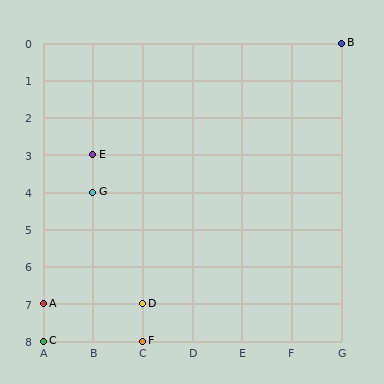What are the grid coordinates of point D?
Point D is at grid coordinates (C, 7).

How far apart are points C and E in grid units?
Points C and E are 1 column and 5 rows apart (about 5.1 grid units diagonally).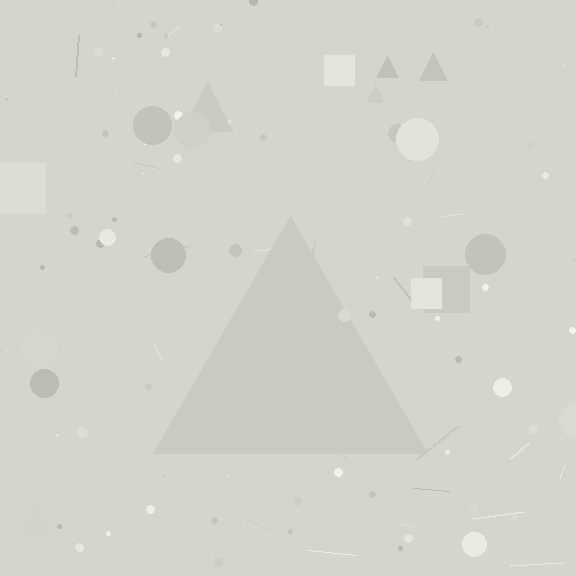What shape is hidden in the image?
A triangle is hidden in the image.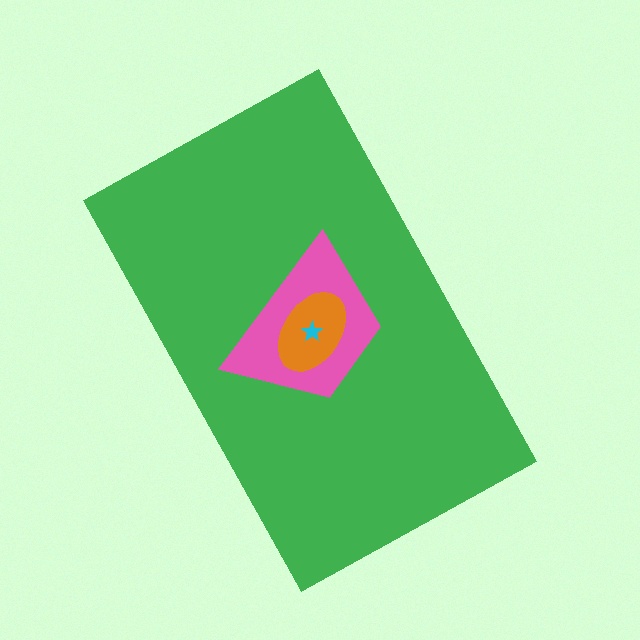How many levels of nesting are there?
4.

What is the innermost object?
The cyan star.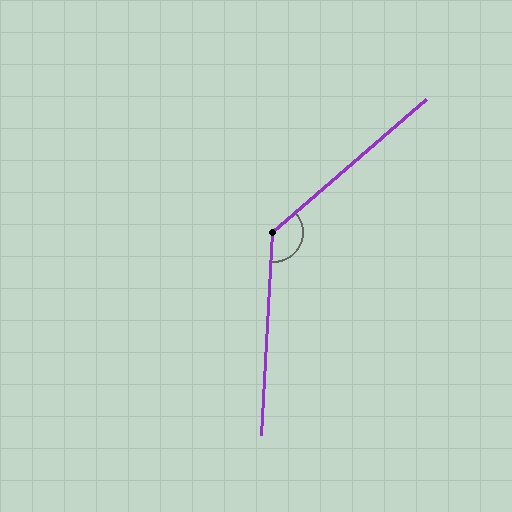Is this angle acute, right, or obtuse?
It is obtuse.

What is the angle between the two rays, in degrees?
Approximately 134 degrees.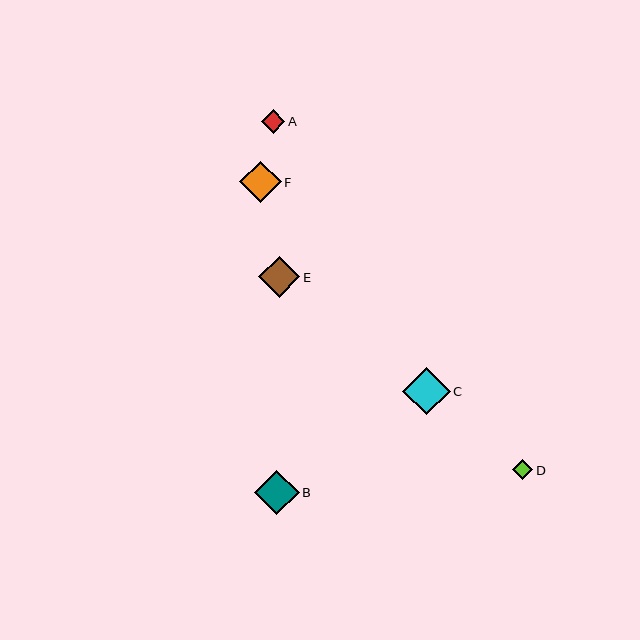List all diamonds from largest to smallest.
From largest to smallest: C, B, E, F, A, D.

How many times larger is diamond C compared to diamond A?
Diamond C is approximately 2.0 times the size of diamond A.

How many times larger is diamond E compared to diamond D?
Diamond E is approximately 2.0 times the size of diamond D.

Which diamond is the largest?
Diamond C is the largest with a size of approximately 47 pixels.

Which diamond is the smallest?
Diamond D is the smallest with a size of approximately 20 pixels.